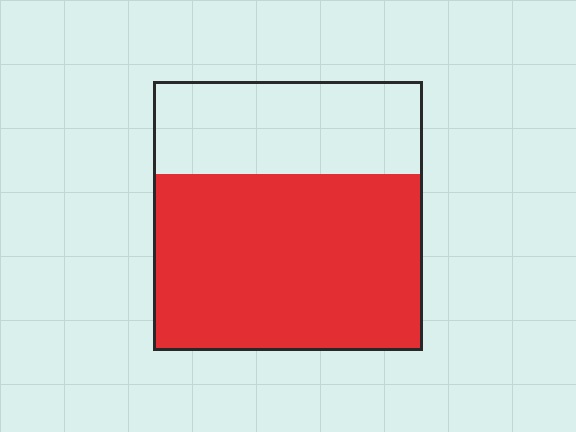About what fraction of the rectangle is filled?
About two thirds (2/3).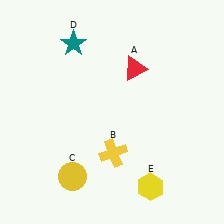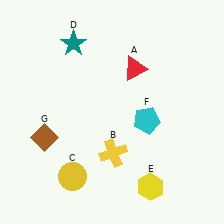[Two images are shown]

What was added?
A cyan pentagon (F), a brown diamond (G) were added in Image 2.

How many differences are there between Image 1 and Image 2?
There are 2 differences between the two images.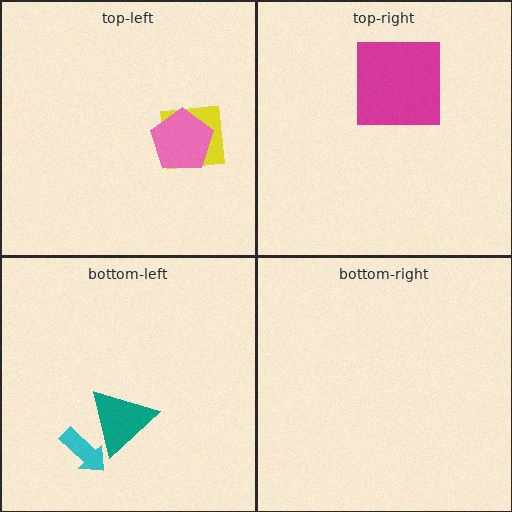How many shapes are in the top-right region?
1.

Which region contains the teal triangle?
The bottom-left region.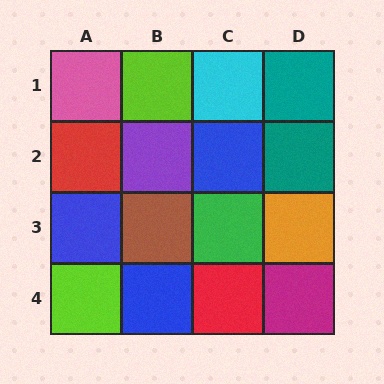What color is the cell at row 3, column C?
Green.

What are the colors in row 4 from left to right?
Lime, blue, red, magenta.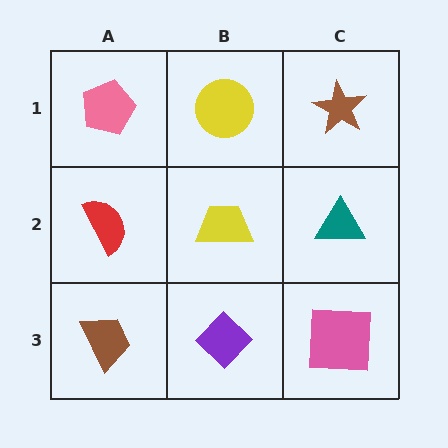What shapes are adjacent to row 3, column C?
A teal triangle (row 2, column C), a purple diamond (row 3, column B).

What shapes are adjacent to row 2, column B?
A yellow circle (row 1, column B), a purple diamond (row 3, column B), a red semicircle (row 2, column A), a teal triangle (row 2, column C).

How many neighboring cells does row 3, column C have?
2.